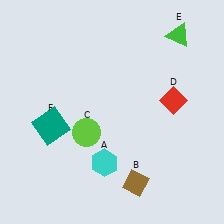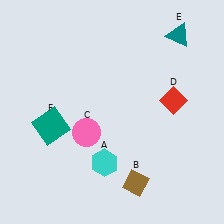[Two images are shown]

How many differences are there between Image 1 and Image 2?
There are 2 differences between the two images.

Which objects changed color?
C changed from lime to pink. E changed from green to teal.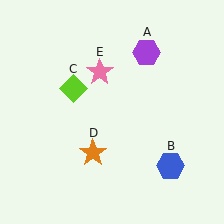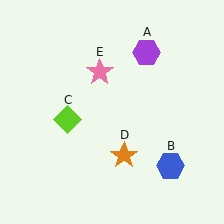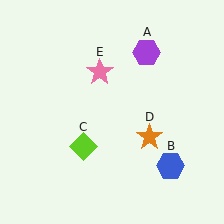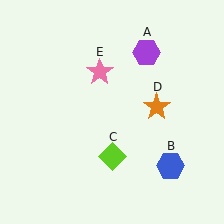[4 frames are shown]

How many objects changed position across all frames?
2 objects changed position: lime diamond (object C), orange star (object D).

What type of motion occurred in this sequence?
The lime diamond (object C), orange star (object D) rotated counterclockwise around the center of the scene.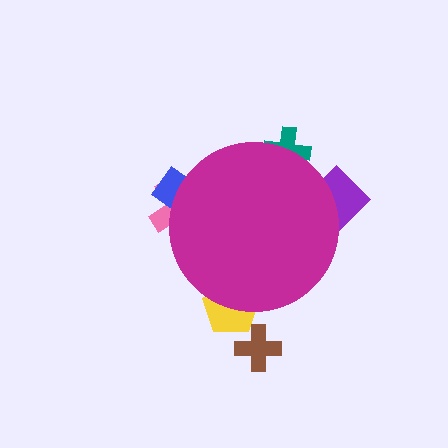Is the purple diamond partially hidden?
Yes, the purple diamond is partially hidden behind the magenta circle.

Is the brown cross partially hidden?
No, the brown cross is fully visible.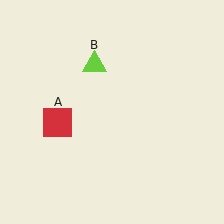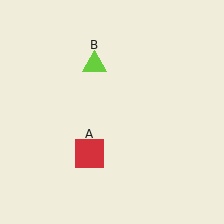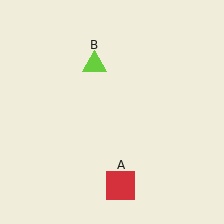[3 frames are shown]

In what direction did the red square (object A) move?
The red square (object A) moved down and to the right.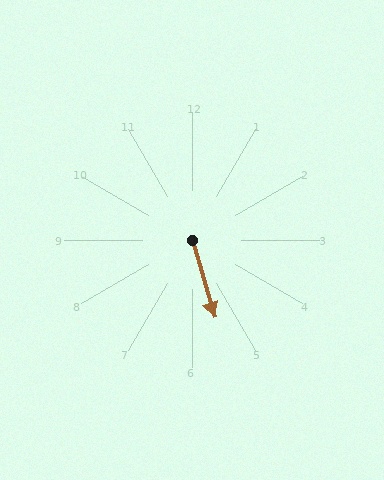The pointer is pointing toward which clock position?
Roughly 5 o'clock.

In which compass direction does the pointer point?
South.